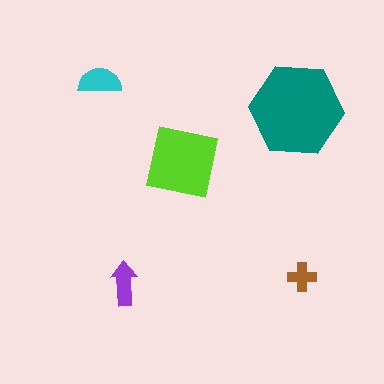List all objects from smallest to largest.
The brown cross, the purple arrow, the cyan semicircle, the lime square, the teal hexagon.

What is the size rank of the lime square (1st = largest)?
2nd.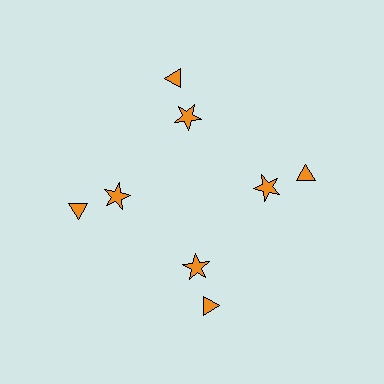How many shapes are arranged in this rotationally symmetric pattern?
There are 8 shapes, arranged in 4 groups of 2.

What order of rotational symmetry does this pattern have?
This pattern has 4-fold rotational symmetry.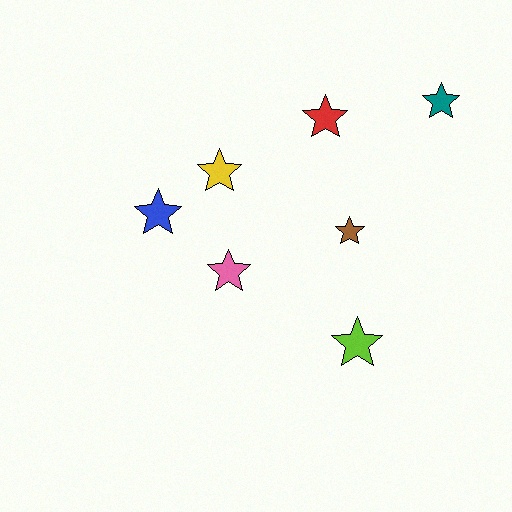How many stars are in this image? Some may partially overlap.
There are 7 stars.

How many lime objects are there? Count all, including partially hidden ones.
There is 1 lime object.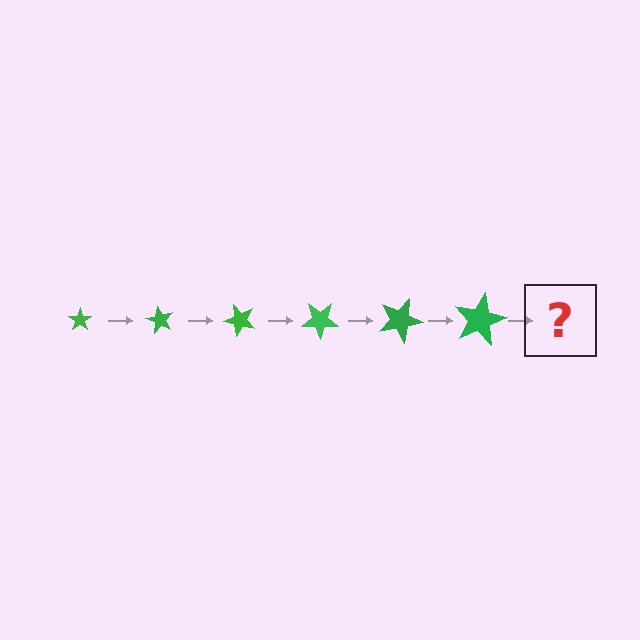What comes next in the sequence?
The next element should be a star, larger than the previous one and rotated 360 degrees from the start.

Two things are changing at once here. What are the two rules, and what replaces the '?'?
The two rules are that the star grows larger each step and it rotates 60 degrees each step. The '?' should be a star, larger than the previous one and rotated 360 degrees from the start.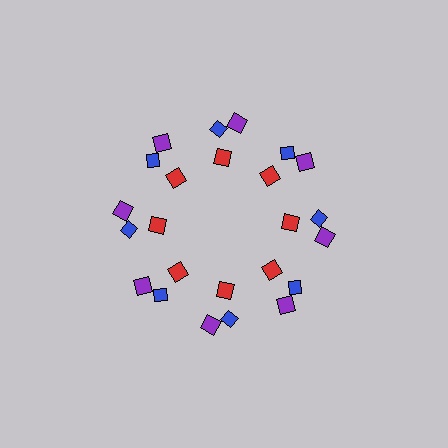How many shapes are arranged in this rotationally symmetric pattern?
There are 24 shapes, arranged in 8 groups of 3.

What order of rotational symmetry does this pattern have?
This pattern has 8-fold rotational symmetry.